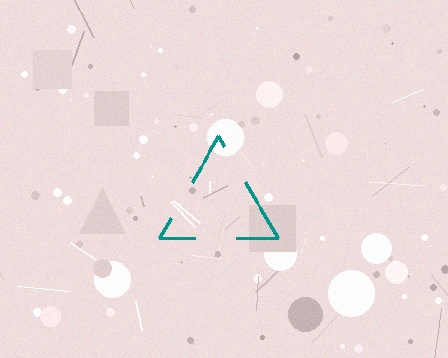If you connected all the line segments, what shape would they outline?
They would outline a triangle.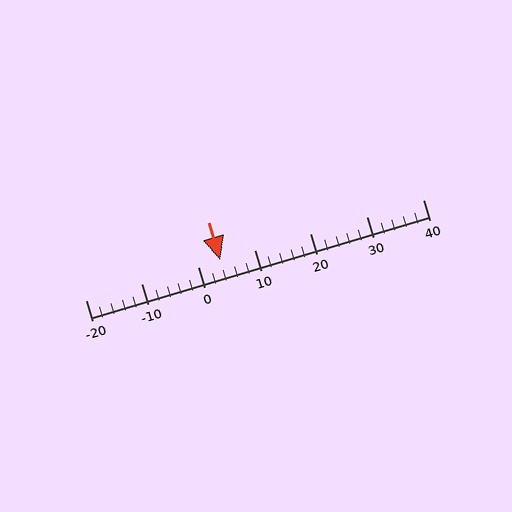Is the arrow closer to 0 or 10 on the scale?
The arrow is closer to 0.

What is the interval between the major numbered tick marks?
The major tick marks are spaced 10 units apart.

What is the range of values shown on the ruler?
The ruler shows values from -20 to 40.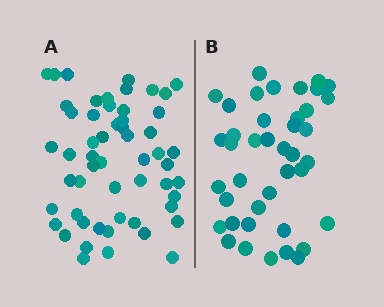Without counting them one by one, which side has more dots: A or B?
Region A (the left region) has more dots.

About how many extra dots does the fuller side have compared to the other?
Region A has approximately 15 more dots than region B.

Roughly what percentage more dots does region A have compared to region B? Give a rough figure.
About 35% more.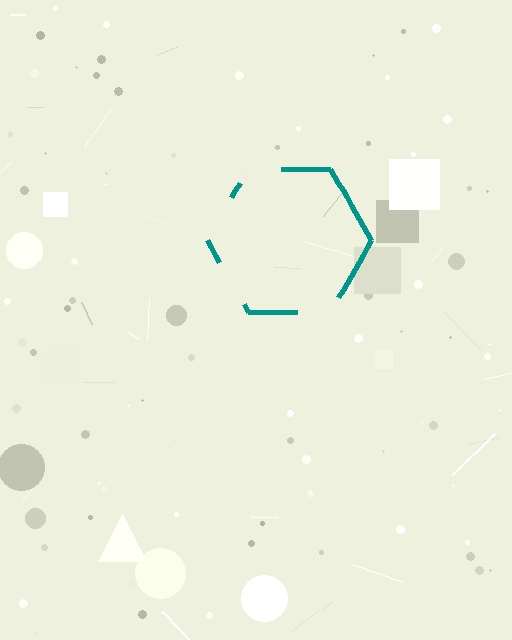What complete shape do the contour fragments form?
The contour fragments form a hexagon.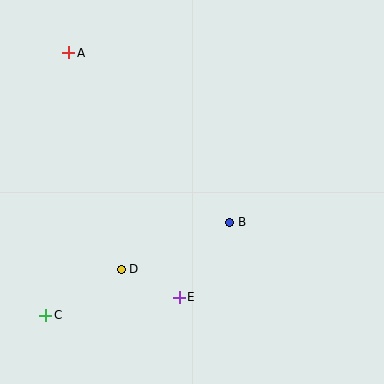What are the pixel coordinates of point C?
Point C is at (46, 315).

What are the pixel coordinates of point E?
Point E is at (179, 297).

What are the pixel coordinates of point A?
Point A is at (69, 53).